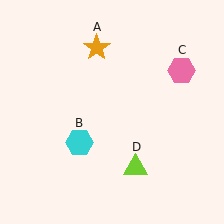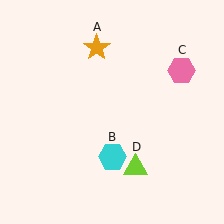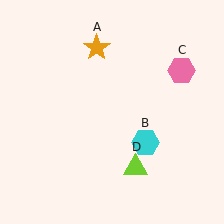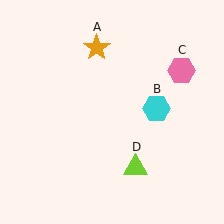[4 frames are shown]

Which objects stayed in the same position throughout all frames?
Orange star (object A) and pink hexagon (object C) and lime triangle (object D) remained stationary.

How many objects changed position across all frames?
1 object changed position: cyan hexagon (object B).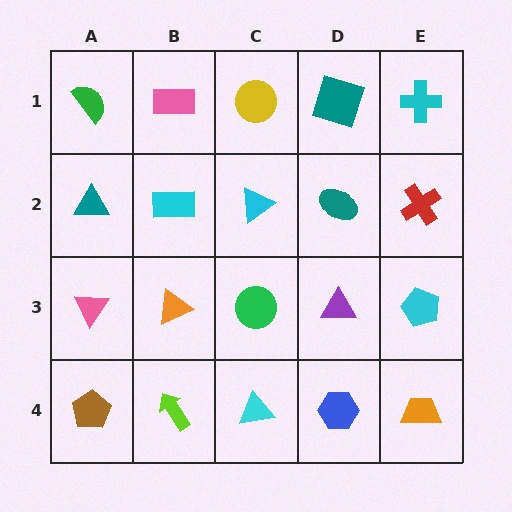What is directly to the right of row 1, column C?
A teal square.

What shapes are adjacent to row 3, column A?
A teal triangle (row 2, column A), a brown pentagon (row 4, column A), an orange triangle (row 3, column B).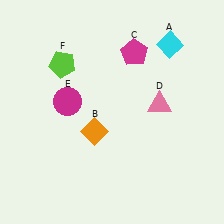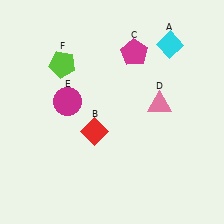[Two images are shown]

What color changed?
The diamond (B) changed from orange in Image 1 to red in Image 2.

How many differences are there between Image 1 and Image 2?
There is 1 difference between the two images.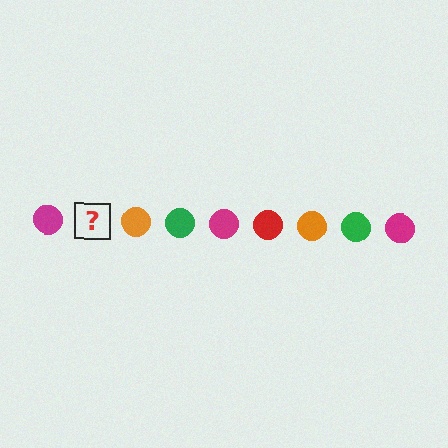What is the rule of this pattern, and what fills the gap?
The rule is that the pattern cycles through magenta, red, orange, green circles. The gap should be filled with a red circle.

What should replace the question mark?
The question mark should be replaced with a red circle.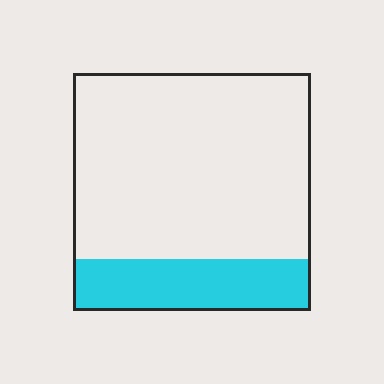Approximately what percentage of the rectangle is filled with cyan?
Approximately 20%.